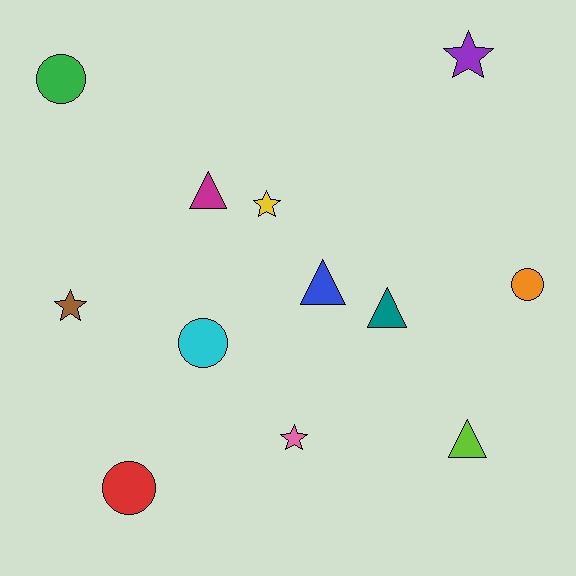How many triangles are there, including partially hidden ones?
There are 4 triangles.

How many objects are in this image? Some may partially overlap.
There are 12 objects.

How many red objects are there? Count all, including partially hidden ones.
There is 1 red object.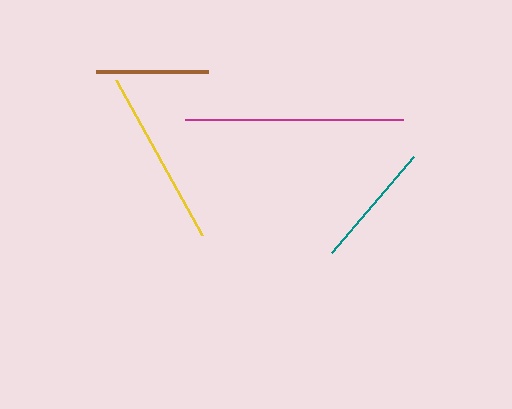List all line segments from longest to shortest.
From longest to shortest: magenta, yellow, teal, brown.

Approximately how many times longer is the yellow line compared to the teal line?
The yellow line is approximately 1.4 times the length of the teal line.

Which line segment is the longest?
The magenta line is the longest at approximately 217 pixels.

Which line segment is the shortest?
The brown line is the shortest at approximately 112 pixels.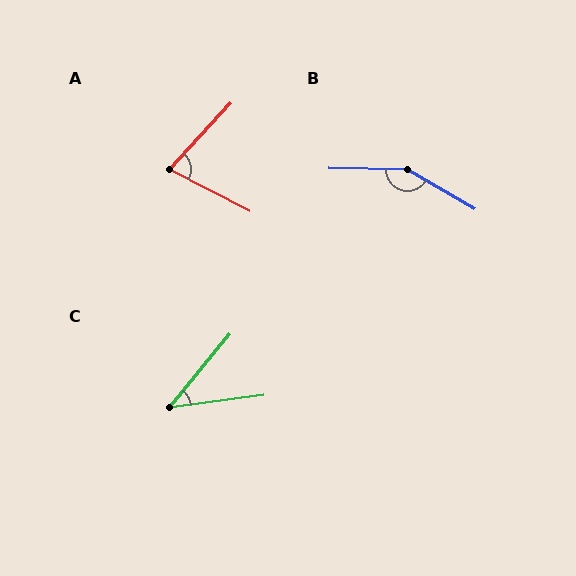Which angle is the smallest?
C, at approximately 43 degrees.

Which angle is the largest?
B, at approximately 151 degrees.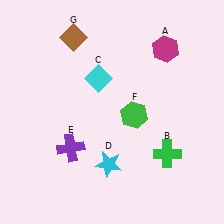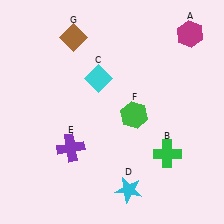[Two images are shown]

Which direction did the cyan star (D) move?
The cyan star (D) moved down.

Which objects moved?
The objects that moved are: the magenta hexagon (A), the cyan star (D).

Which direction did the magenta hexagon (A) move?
The magenta hexagon (A) moved right.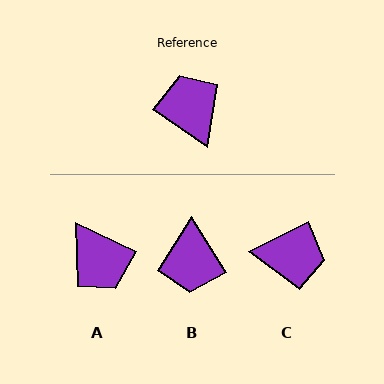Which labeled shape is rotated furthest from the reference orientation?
A, about 170 degrees away.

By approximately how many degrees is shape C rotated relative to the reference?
Approximately 118 degrees clockwise.